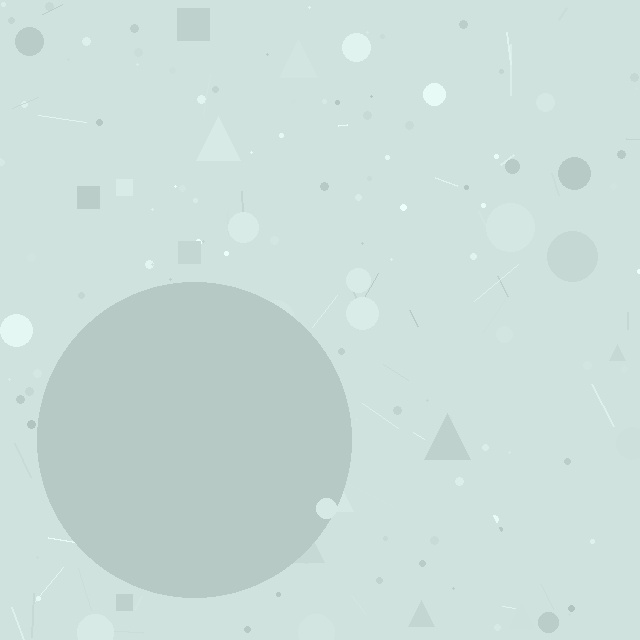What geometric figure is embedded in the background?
A circle is embedded in the background.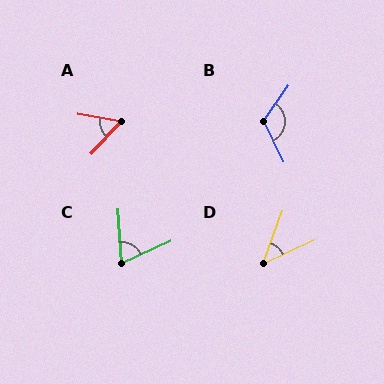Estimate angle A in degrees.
Approximately 57 degrees.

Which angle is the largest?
B, at approximately 119 degrees.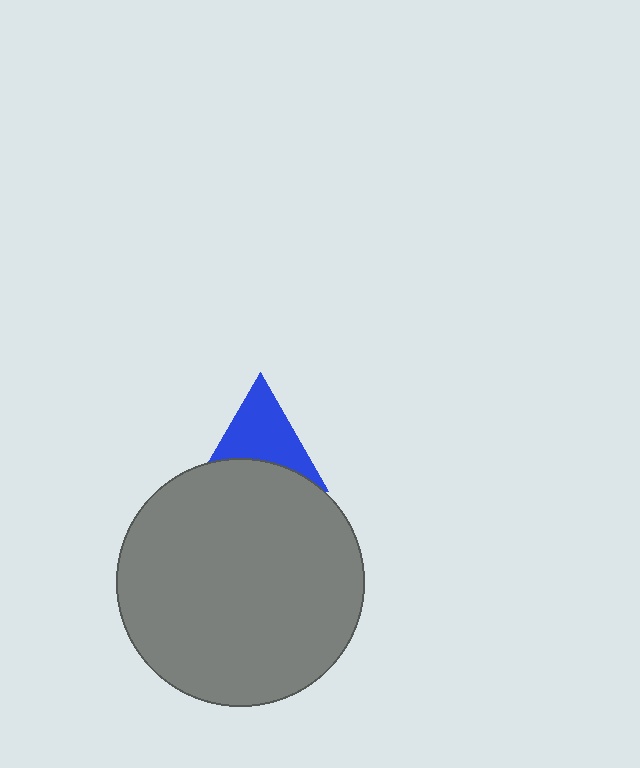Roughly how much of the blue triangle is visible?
About half of it is visible (roughly 61%).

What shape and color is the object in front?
The object in front is a gray circle.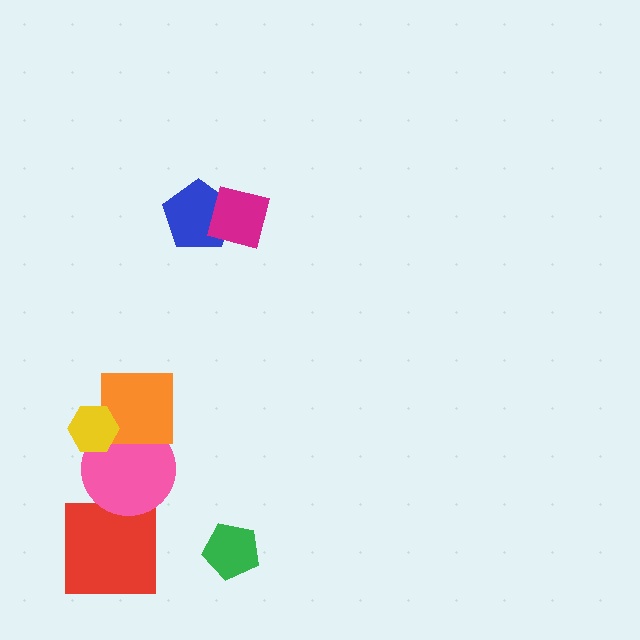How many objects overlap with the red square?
1 object overlaps with the red square.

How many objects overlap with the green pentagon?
0 objects overlap with the green pentagon.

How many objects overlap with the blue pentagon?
1 object overlaps with the blue pentagon.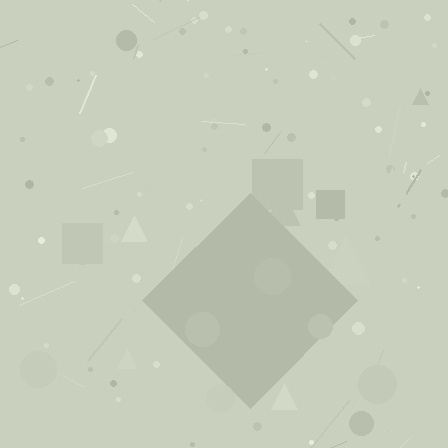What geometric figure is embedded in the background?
A diamond is embedded in the background.